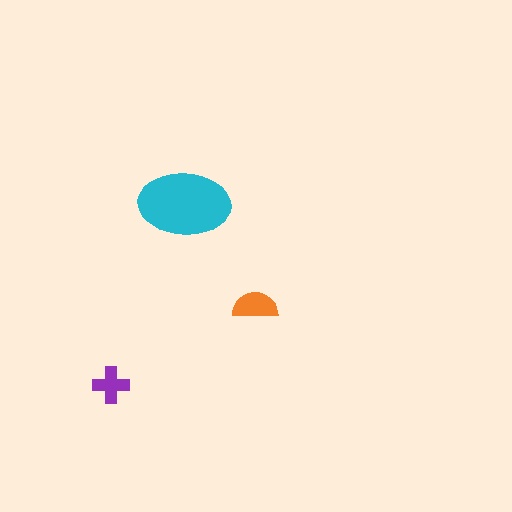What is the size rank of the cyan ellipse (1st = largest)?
1st.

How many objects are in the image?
There are 3 objects in the image.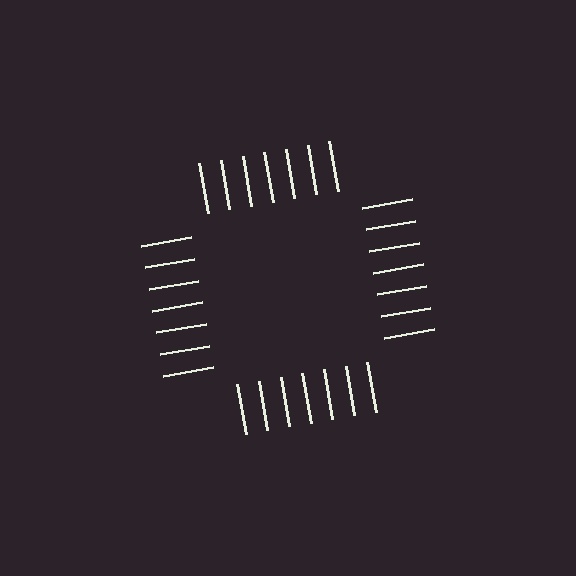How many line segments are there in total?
28 — 7 along each of the 4 edges.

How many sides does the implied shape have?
4 sides — the line-ends trace a square.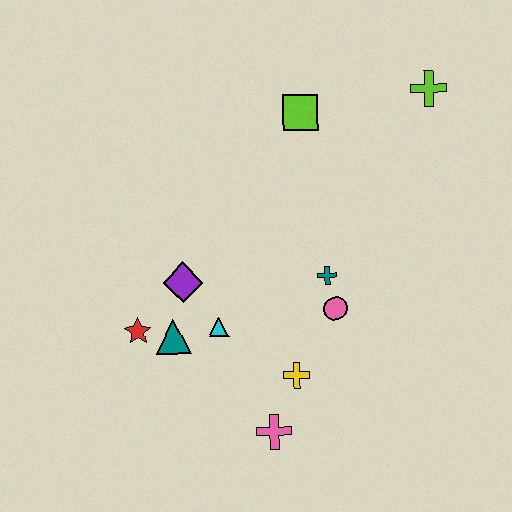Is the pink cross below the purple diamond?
Yes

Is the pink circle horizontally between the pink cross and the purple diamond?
No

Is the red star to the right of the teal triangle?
No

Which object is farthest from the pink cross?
The lime cross is farthest from the pink cross.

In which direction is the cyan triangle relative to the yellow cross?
The cyan triangle is to the left of the yellow cross.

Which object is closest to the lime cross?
The lime square is closest to the lime cross.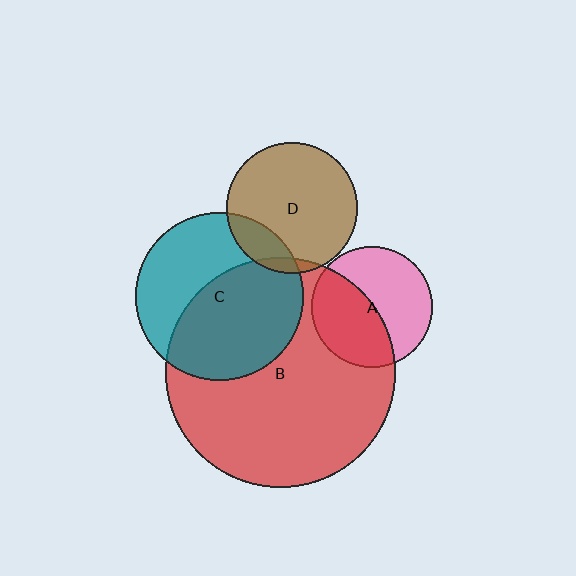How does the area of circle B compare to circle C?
Approximately 1.9 times.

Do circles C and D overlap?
Yes.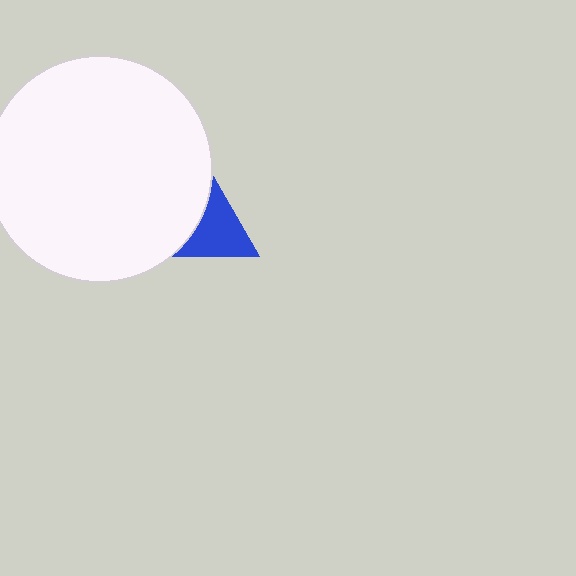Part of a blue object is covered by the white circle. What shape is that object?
It is a triangle.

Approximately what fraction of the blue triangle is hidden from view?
Roughly 48% of the blue triangle is hidden behind the white circle.